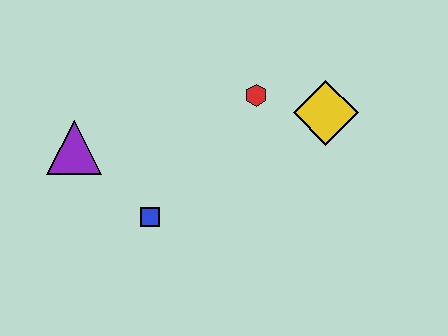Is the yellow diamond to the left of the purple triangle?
No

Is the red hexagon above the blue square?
Yes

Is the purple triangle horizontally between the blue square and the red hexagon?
No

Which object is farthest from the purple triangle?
The yellow diamond is farthest from the purple triangle.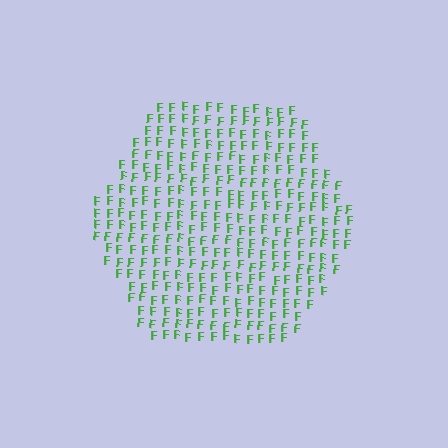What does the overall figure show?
The overall figure shows a hexagon.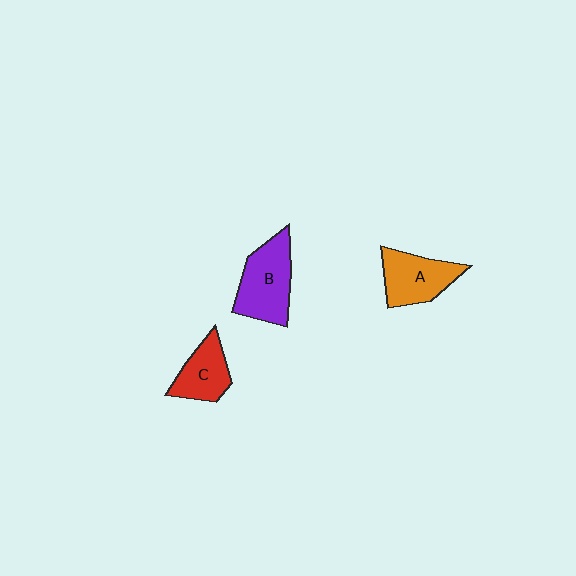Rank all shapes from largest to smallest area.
From largest to smallest: B (purple), A (orange), C (red).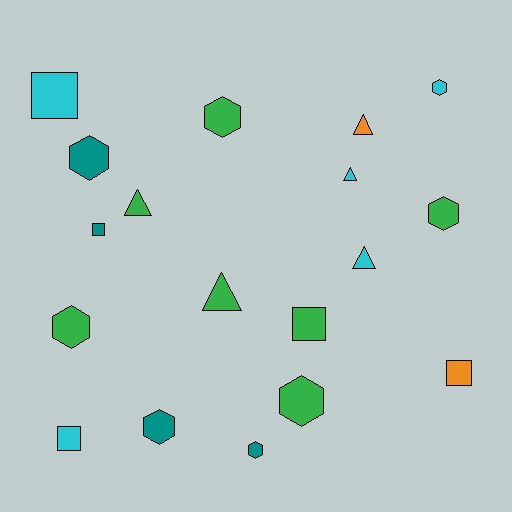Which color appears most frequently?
Green, with 7 objects.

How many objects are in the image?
There are 18 objects.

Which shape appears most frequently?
Hexagon, with 8 objects.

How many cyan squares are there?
There are 2 cyan squares.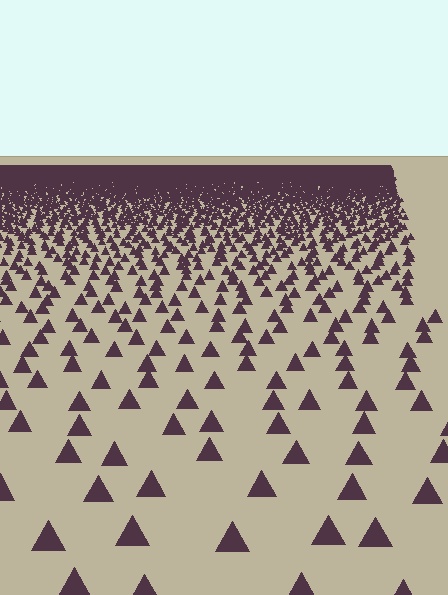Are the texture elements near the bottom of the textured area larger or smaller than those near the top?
Larger. Near the bottom, elements are closer to the viewer and appear at a bigger on-screen size.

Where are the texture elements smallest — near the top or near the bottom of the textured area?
Near the top.